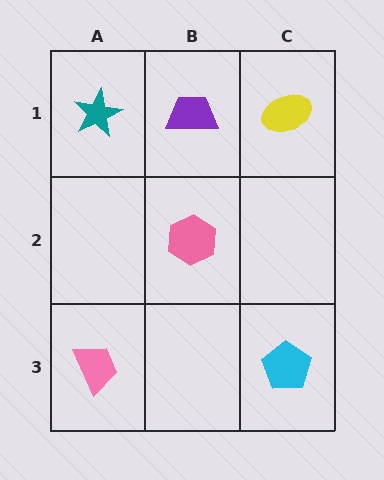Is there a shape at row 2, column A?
No, that cell is empty.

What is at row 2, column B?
A pink hexagon.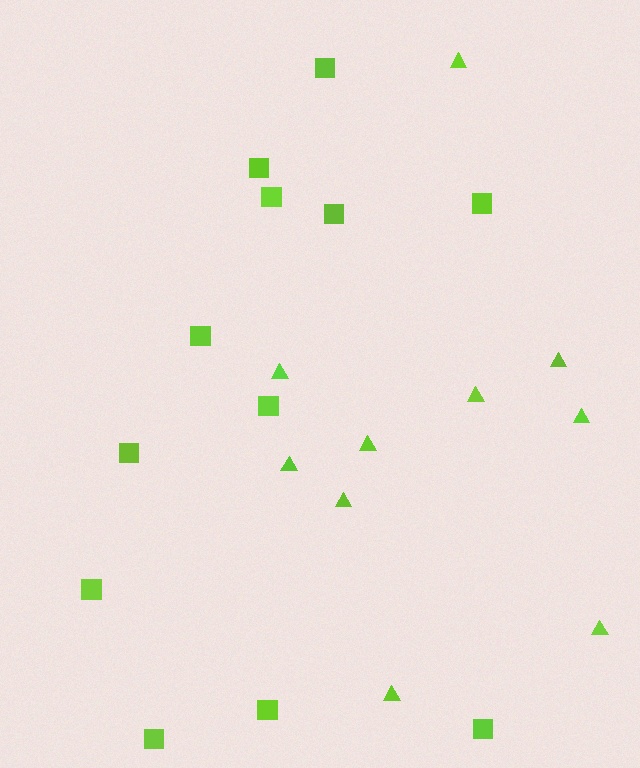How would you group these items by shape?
There are 2 groups: one group of squares (12) and one group of triangles (10).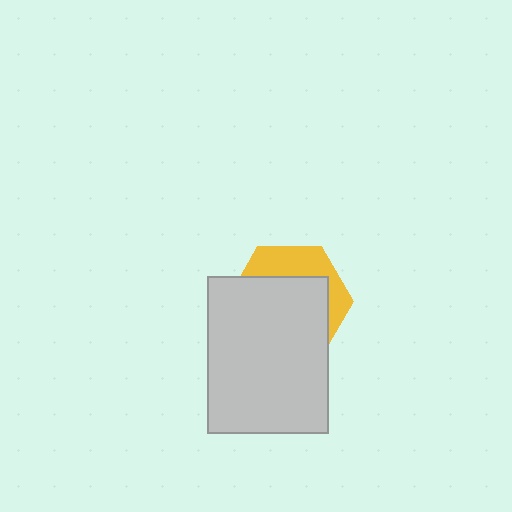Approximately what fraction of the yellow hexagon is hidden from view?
Roughly 69% of the yellow hexagon is hidden behind the light gray rectangle.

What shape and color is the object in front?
The object in front is a light gray rectangle.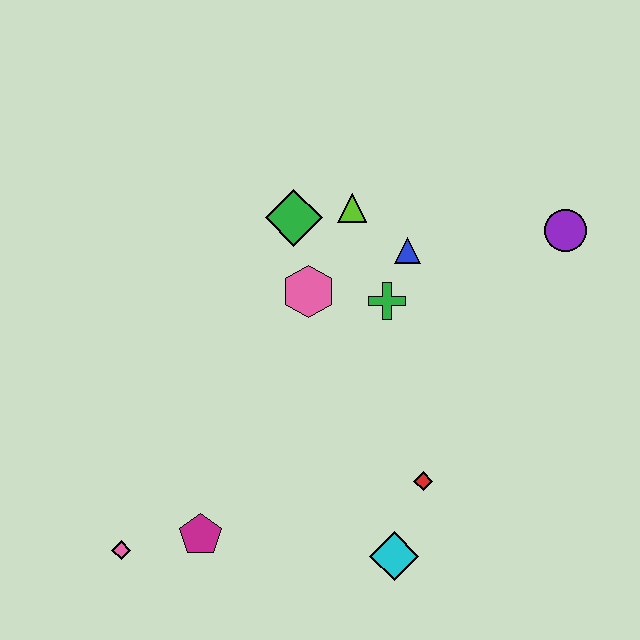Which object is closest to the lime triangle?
The green diamond is closest to the lime triangle.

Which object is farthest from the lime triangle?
The pink diamond is farthest from the lime triangle.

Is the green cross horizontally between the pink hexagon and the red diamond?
Yes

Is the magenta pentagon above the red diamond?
No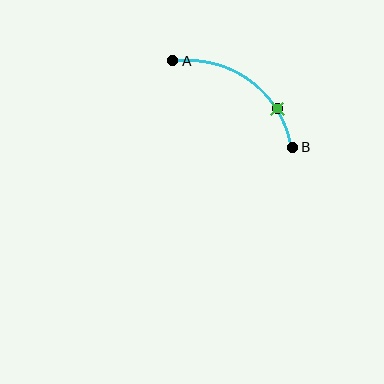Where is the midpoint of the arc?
The arc midpoint is the point on the curve farthest from the straight line joining A and B. It sits above and to the right of that line.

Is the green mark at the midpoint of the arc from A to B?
No. The green mark lies on the arc but is closer to endpoint B. The arc midpoint would be at the point on the curve equidistant along the arc from both A and B.